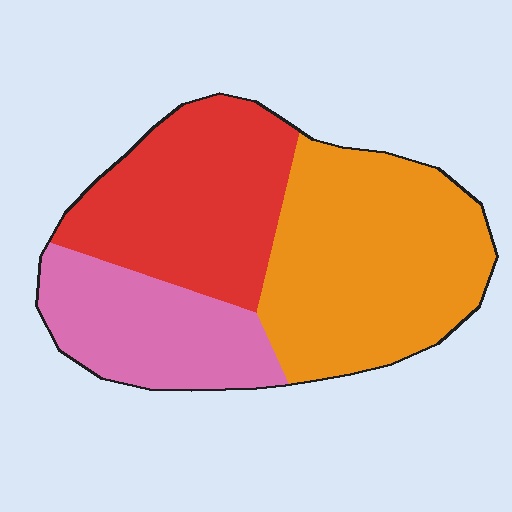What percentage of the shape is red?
Red takes up about one third (1/3) of the shape.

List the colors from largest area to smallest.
From largest to smallest: orange, red, pink.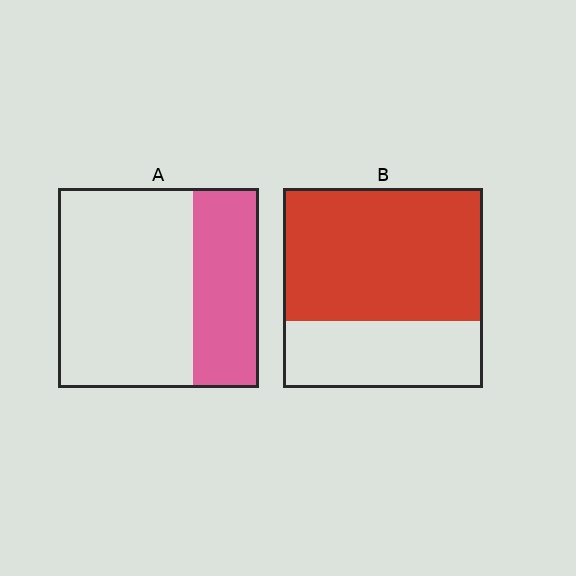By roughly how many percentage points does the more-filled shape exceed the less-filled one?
By roughly 35 percentage points (B over A).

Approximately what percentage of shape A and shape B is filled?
A is approximately 35% and B is approximately 65%.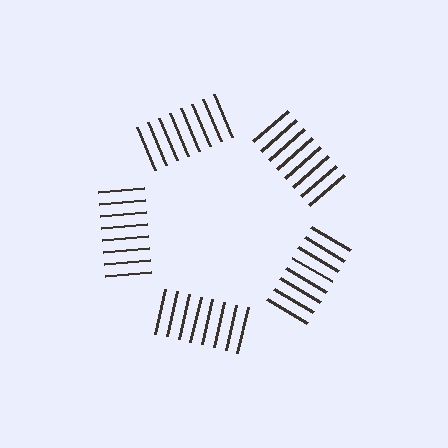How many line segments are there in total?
40 — 8 along each of the 5 edges.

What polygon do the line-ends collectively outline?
An illusory pentagon — the line segments terminate on its edges but no continuous stroke is drawn.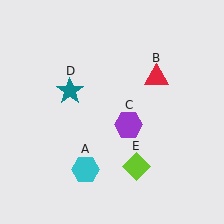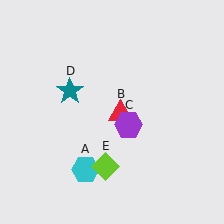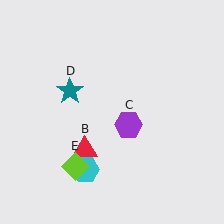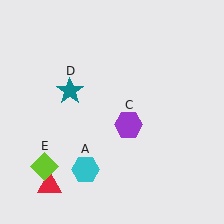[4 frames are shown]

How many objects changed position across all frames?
2 objects changed position: red triangle (object B), lime diamond (object E).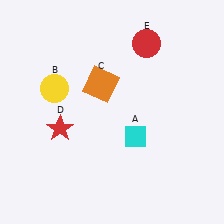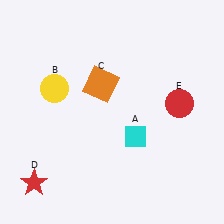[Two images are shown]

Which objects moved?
The objects that moved are: the red star (D), the red circle (E).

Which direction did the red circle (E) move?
The red circle (E) moved down.